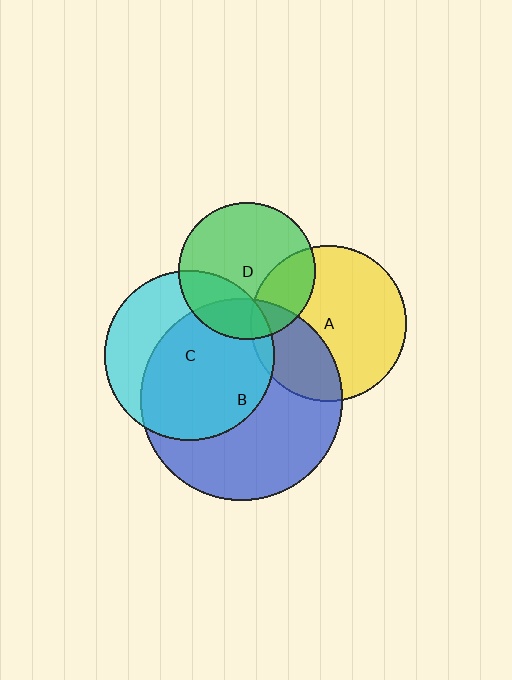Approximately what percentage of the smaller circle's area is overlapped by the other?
Approximately 30%.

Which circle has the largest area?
Circle B (blue).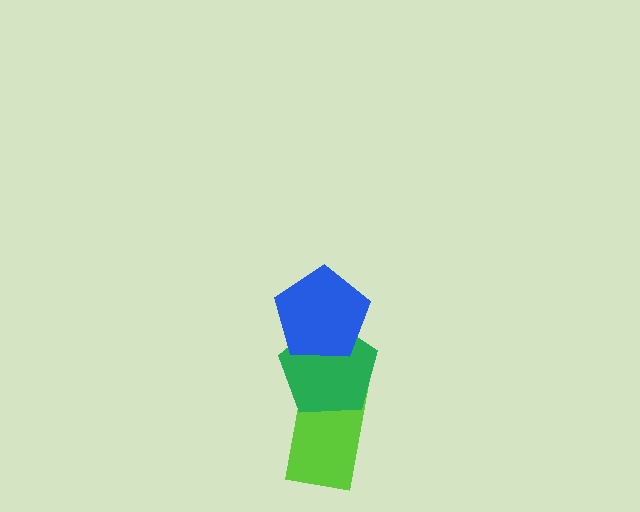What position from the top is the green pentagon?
The green pentagon is 2nd from the top.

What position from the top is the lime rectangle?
The lime rectangle is 3rd from the top.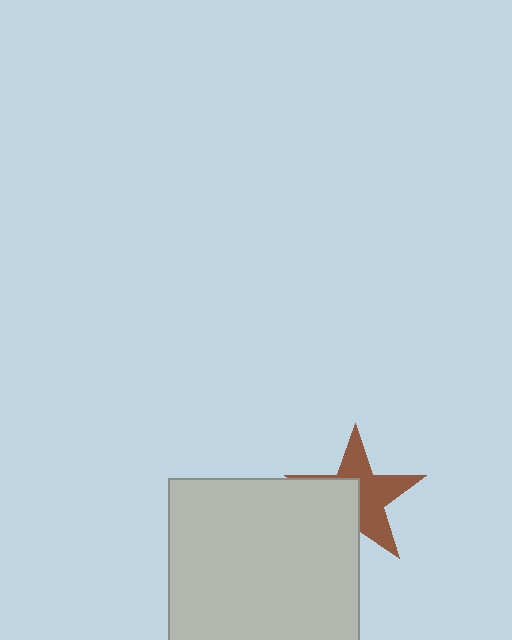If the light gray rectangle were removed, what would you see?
You would see the complete brown star.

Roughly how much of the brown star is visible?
About half of it is visible (roughly 56%).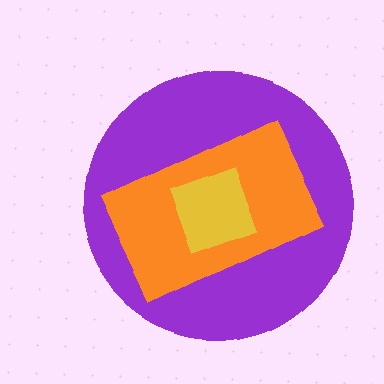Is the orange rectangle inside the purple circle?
Yes.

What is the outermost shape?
The purple circle.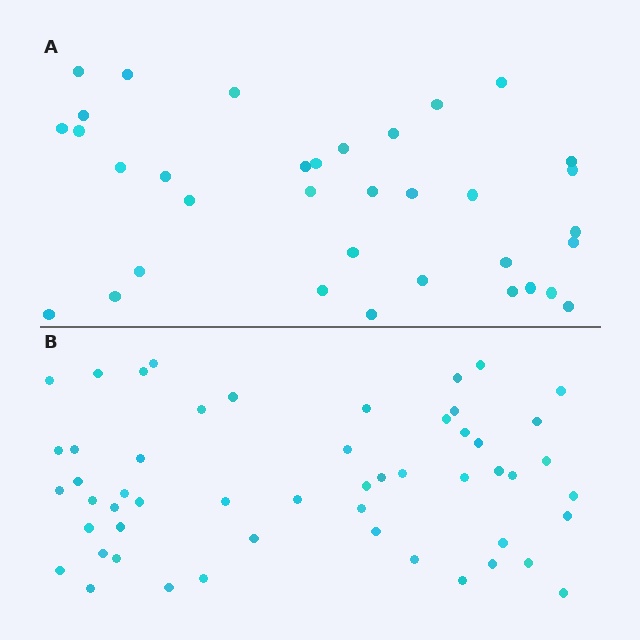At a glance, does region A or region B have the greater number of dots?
Region B (the bottom region) has more dots.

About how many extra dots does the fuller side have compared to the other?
Region B has approximately 20 more dots than region A.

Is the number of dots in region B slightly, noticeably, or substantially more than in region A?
Region B has substantially more. The ratio is roughly 1.5 to 1.